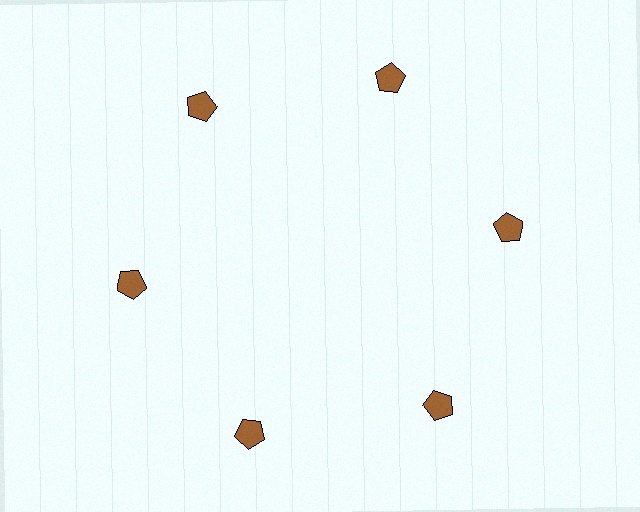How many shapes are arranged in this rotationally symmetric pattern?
There are 6 shapes, arranged in 6 groups of 1.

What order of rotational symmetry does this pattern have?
This pattern has 6-fold rotational symmetry.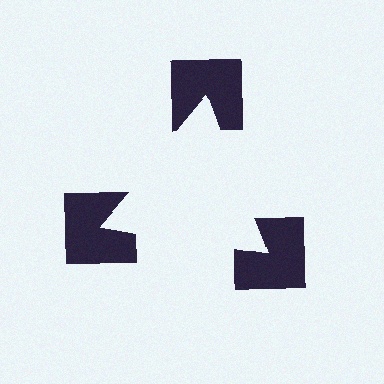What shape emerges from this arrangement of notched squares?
An illusory triangle — its edges are inferred from the aligned wedge cuts in the notched squares, not physically drawn.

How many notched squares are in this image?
There are 3 — one at each vertex of the illusory triangle.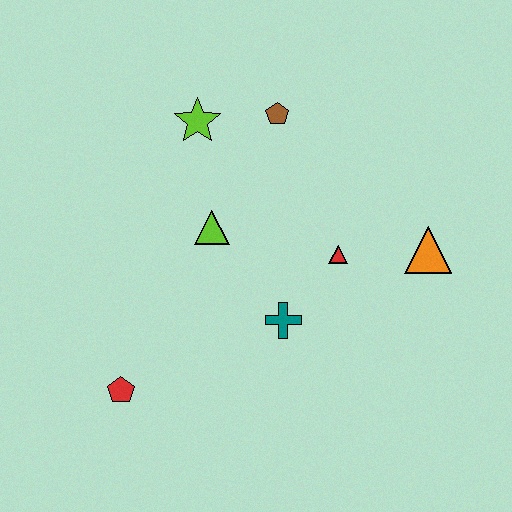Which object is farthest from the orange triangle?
The red pentagon is farthest from the orange triangle.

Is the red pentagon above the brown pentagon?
No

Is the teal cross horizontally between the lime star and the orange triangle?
Yes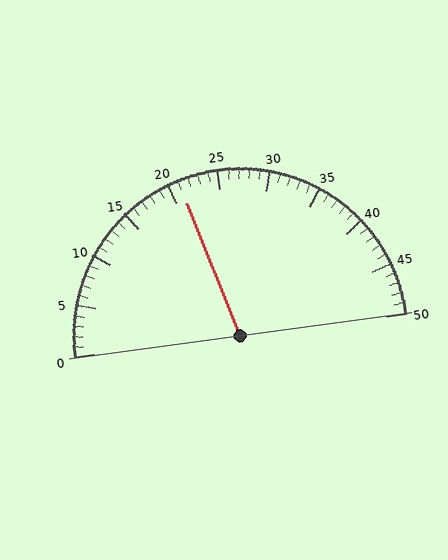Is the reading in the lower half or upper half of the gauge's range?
The reading is in the lower half of the range (0 to 50).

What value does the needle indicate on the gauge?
The needle indicates approximately 21.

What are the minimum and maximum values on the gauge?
The gauge ranges from 0 to 50.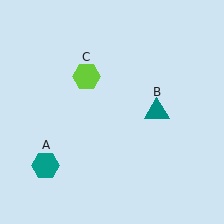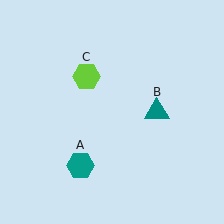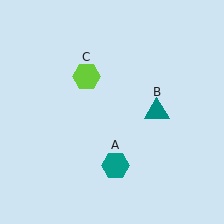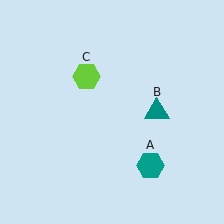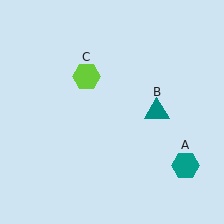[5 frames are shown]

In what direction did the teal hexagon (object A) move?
The teal hexagon (object A) moved right.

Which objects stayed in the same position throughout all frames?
Teal triangle (object B) and lime hexagon (object C) remained stationary.